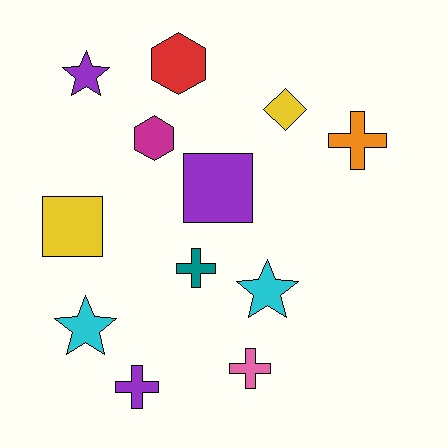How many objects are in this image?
There are 12 objects.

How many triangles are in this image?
There are no triangles.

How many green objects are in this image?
There are no green objects.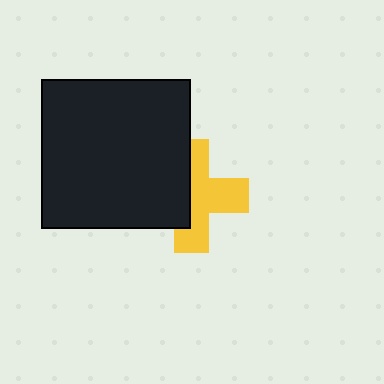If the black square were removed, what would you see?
You would see the complete yellow cross.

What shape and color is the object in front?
The object in front is a black square.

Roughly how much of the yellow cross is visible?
About half of it is visible (roughly 57%).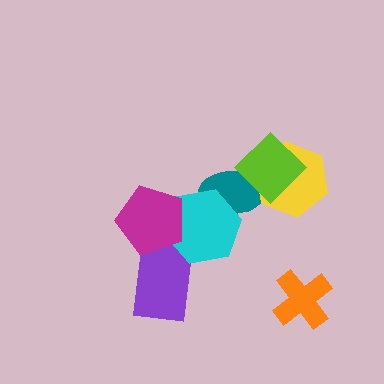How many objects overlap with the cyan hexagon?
3 objects overlap with the cyan hexagon.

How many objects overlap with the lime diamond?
2 objects overlap with the lime diamond.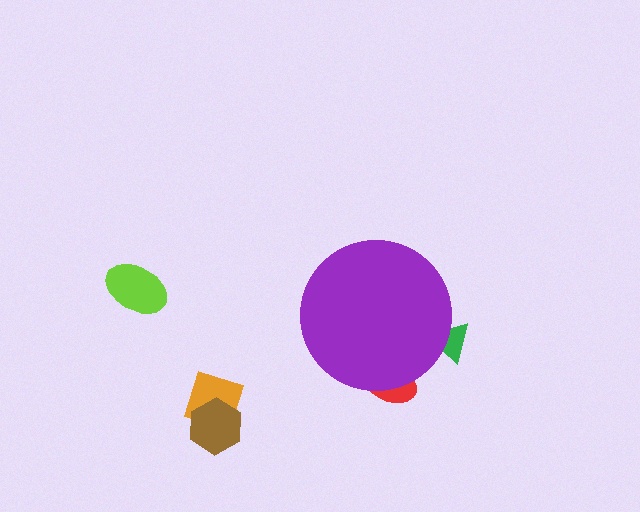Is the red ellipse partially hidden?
Yes, the red ellipse is partially hidden behind the purple circle.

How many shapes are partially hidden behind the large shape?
2 shapes are partially hidden.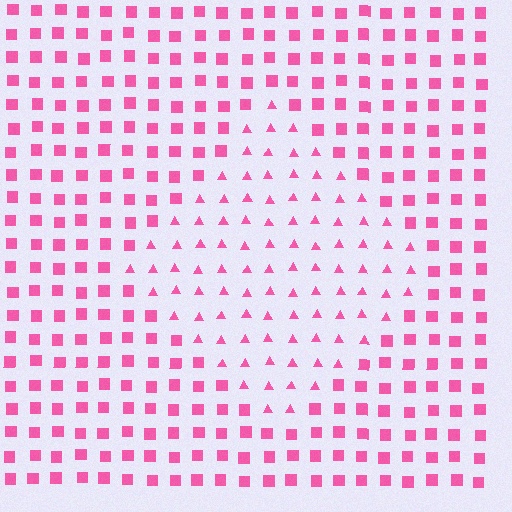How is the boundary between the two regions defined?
The boundary is defined by a change in element shape: triangles inside vs. squares outside. All elements share the same color and spacing.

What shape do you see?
I see a diamond.